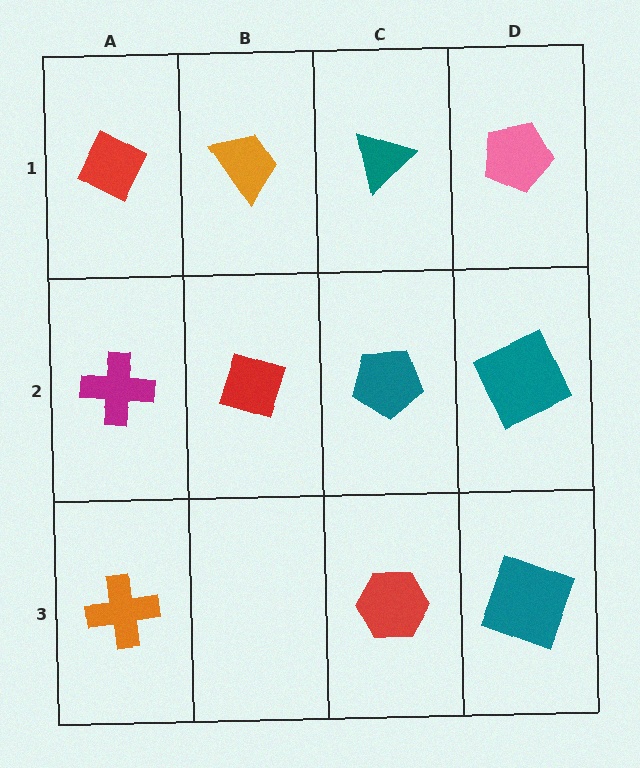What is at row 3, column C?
A red hexagon.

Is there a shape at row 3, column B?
No, that cell is empty.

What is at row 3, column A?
An orange cross.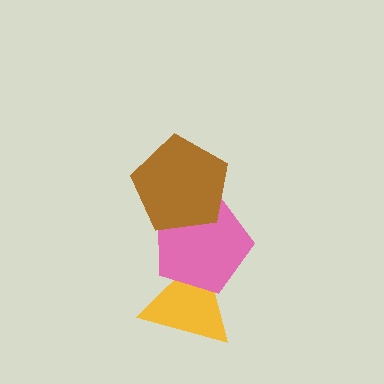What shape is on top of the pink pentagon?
The brown pentagon is on top of the pink pentagon.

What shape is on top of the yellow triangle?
The pink pentagon is on top of the yellow triangle.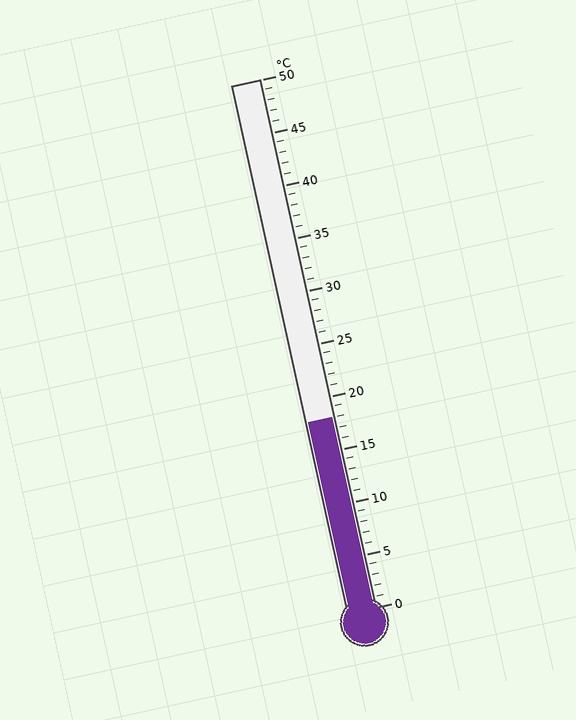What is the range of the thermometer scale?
The thermometer scale ranges from 0°C to 50°C.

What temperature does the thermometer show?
The thermometer shows approximately 18°C.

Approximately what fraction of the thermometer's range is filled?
The thermometer is filled to approximately 35% of its range.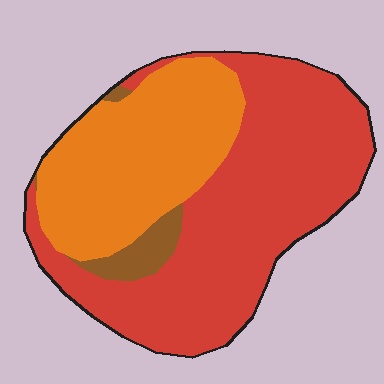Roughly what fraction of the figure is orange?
Orange covers about 35% of the figure.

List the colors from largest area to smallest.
From largest to smallest: red, orange, brown.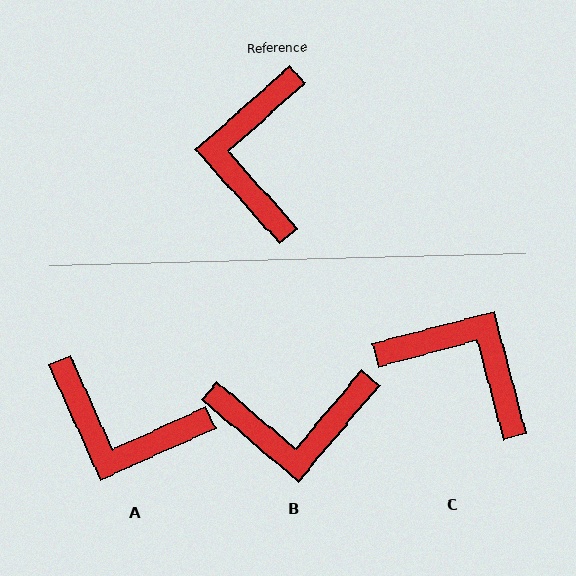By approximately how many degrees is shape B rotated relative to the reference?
Approximately 98 degrees counter-clockwise.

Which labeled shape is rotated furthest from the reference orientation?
C, about 117 degrees away.